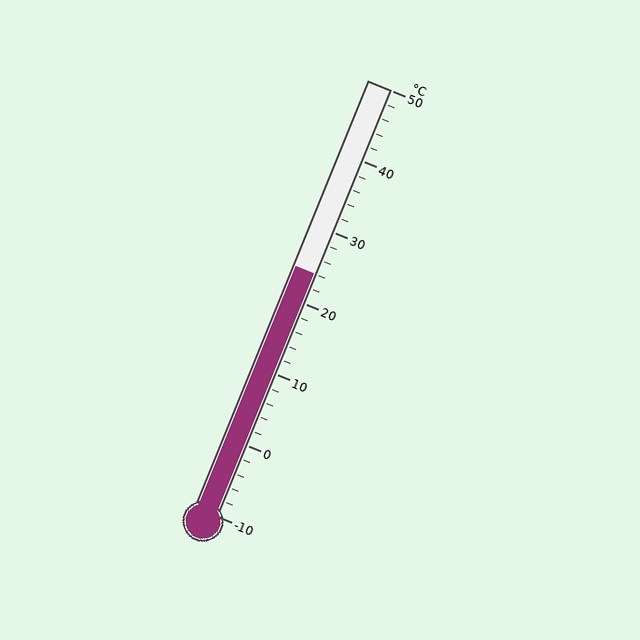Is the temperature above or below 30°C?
The temperature is below 30°C.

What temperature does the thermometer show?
The thermometer shows approximately 24°C.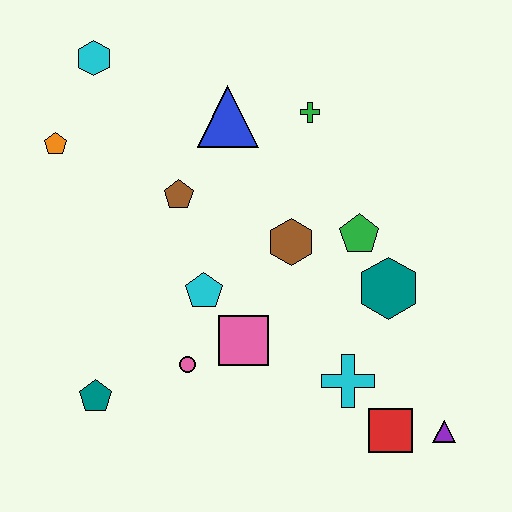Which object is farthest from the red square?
The cyan hexagon is farthest from the red square.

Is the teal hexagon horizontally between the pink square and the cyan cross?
No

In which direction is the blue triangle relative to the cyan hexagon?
The blue triangle is to the right of the cyan hexagon.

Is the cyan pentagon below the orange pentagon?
Yes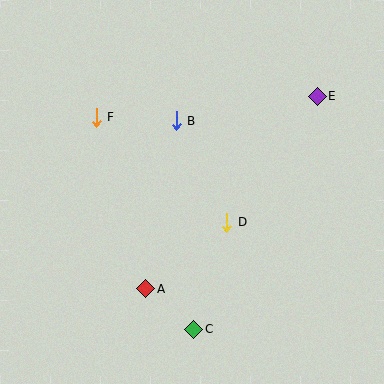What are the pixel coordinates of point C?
Point C is at (194, 329).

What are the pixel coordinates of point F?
Point F is at (96, 117).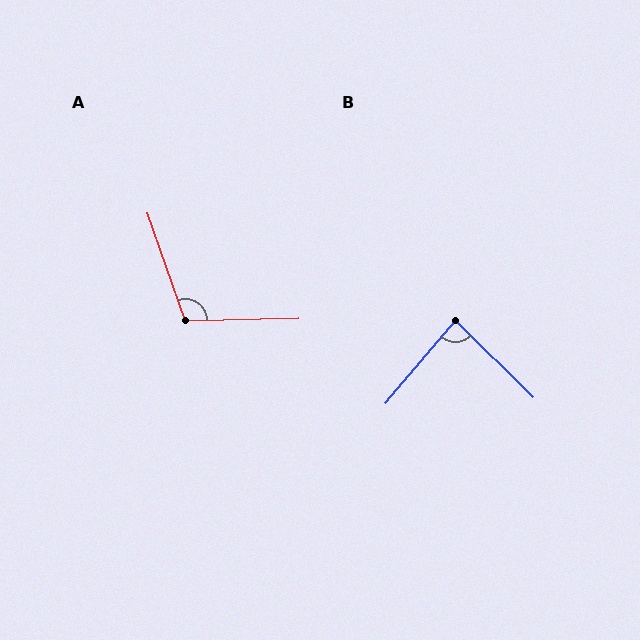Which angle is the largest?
A, at approximately 108 degrees.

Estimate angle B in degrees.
Approximately 85 degrees.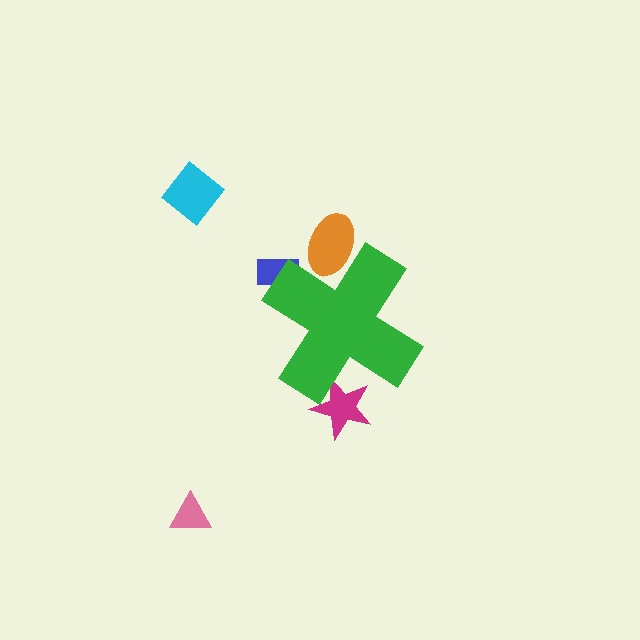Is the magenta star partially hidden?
Yes, the magenta star is partially hidden behind the green cross.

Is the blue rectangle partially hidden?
Yes, the blue rectangle is partially hidden behind the green cross.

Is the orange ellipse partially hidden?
Yes, the orange ellipse is partially hidden behind the green cross.